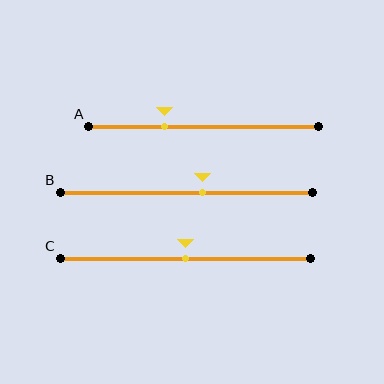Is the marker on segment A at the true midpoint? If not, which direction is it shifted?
No, the marker on segment A is shifted to the left by about 17% of the segment length.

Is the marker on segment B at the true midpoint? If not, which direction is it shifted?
No, the marker on segment B is shifted to the right by about 6% of the segment length.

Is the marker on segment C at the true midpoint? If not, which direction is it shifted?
Yes, the marker on segment C is at the true midpoint.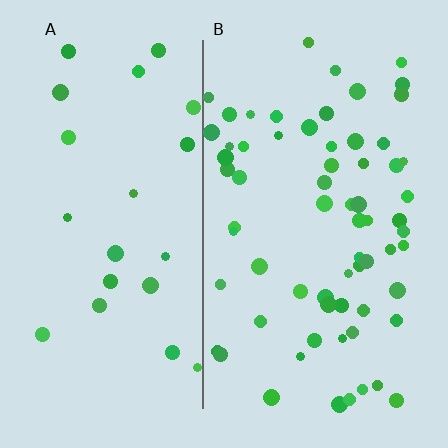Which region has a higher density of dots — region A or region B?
B (the right).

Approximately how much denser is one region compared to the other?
Approximately 3.0× — region B over region A.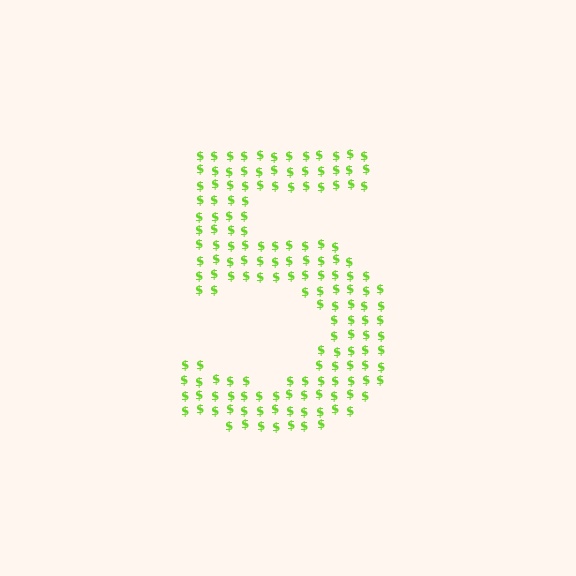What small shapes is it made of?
It is made of small dollar signs.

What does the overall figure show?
The overall figure shows the digit 5.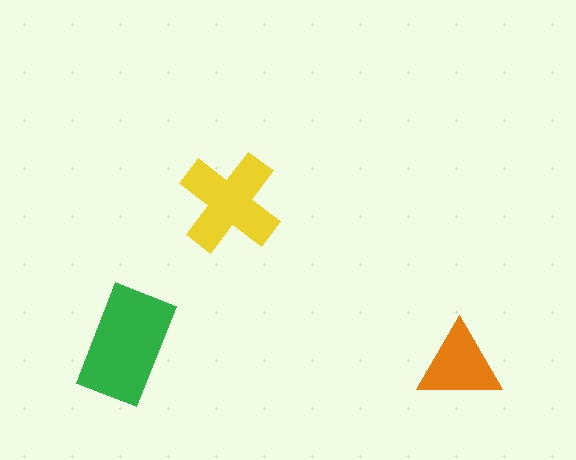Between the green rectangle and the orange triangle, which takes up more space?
The green rectangle.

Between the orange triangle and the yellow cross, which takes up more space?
The yellow cross.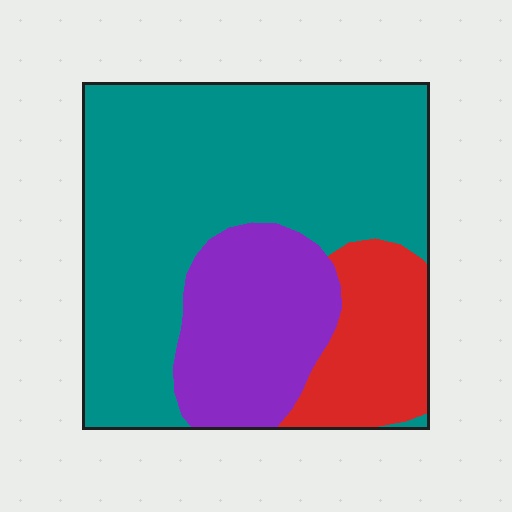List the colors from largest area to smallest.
From largest to smallest: teal, purple, red.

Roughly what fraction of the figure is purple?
Purple covers roughly 25% of the figure.